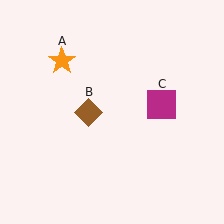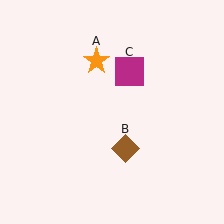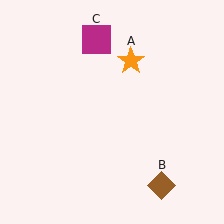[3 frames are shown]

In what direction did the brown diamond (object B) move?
The brown diamond (object B) moved down and to the right.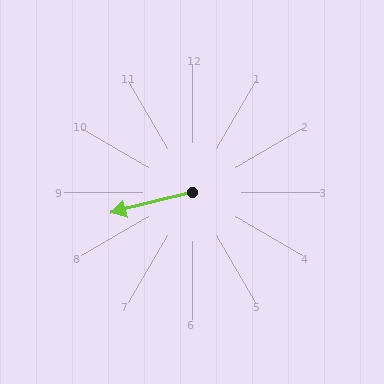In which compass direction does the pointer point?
West.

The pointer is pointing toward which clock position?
Roughly 9 o'clock.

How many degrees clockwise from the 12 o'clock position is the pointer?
Approximately 256 degrees.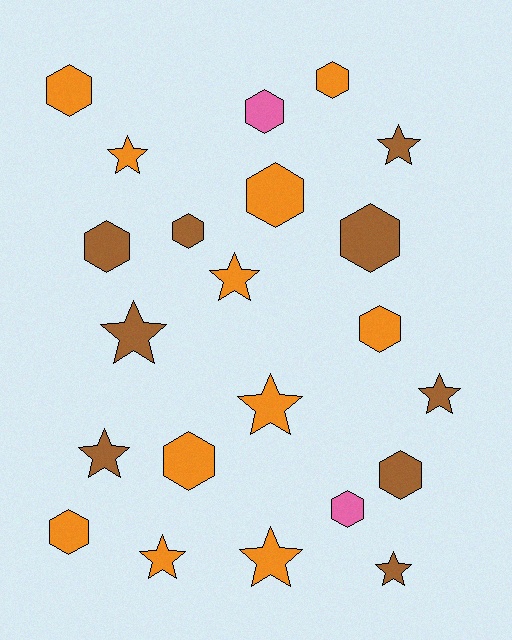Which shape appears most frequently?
Hexagon, with 12 objects.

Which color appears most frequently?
Orange, with 11 objects.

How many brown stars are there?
There are 5 brown stars.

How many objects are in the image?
There are 22 objects.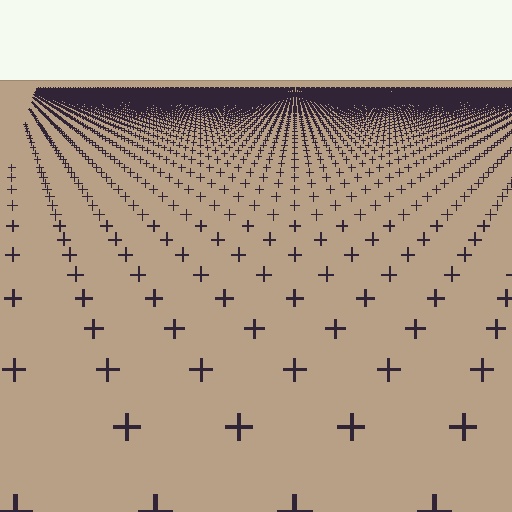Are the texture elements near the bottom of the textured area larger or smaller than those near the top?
Larger. Near the bottom, elements are closer to the viewer and appear at a bigger on-screen size.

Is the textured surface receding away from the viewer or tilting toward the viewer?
The surface is receding away from the viewer. Texture elements get smaller and denser toward the top.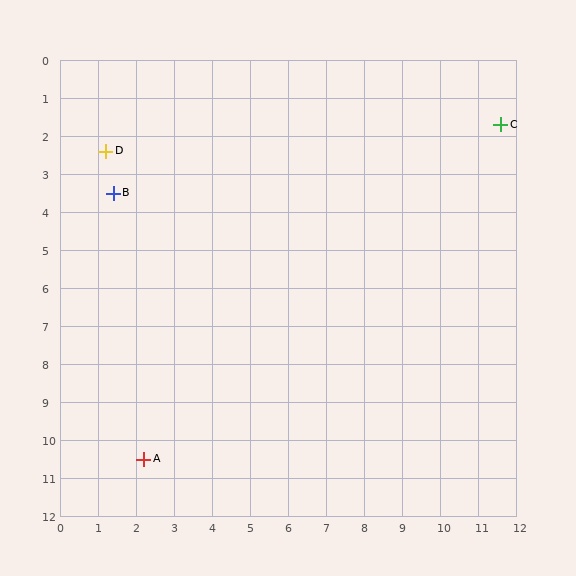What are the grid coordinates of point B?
Point B is at approximately (1.4, 3.5).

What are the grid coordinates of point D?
Point D is at approximately (1.2, 2.4).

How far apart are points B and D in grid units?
Points B and D are about 1.1 grid units apart.